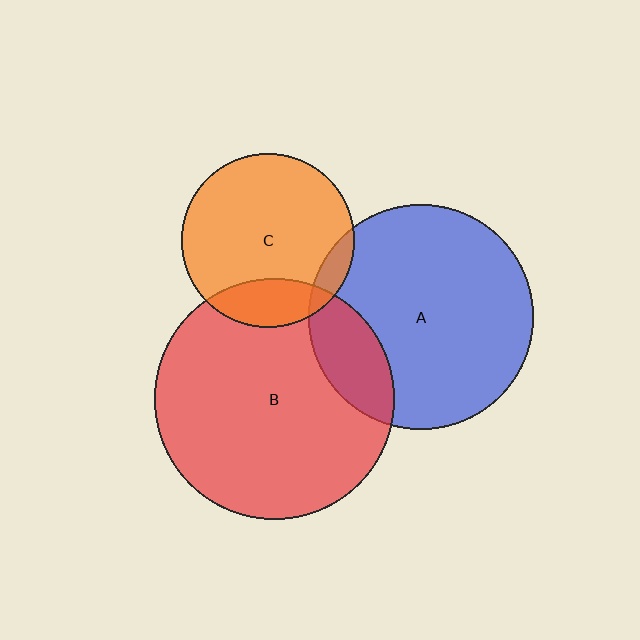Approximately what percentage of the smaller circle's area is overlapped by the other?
Approximately 20%.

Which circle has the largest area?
Circle B (red).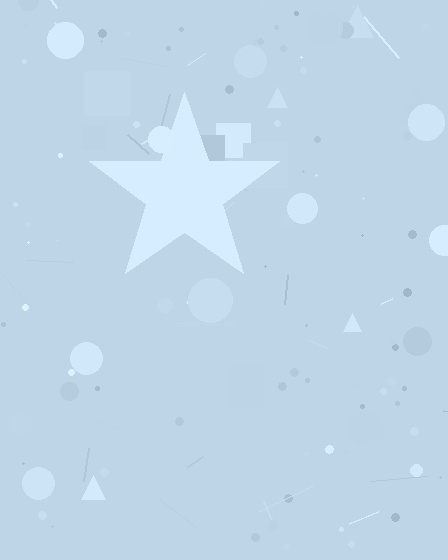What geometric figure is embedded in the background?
A star is embedded in the background.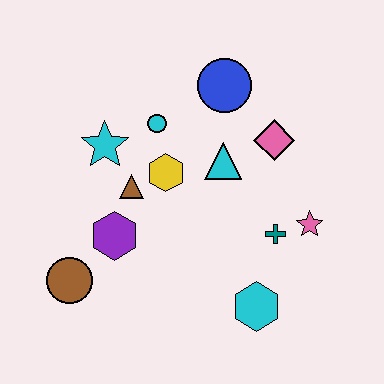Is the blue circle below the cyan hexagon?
No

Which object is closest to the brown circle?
The purple hexagon is closest to the brown circle.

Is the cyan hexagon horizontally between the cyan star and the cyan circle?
No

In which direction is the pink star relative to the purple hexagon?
The pink star is to the right of the purple hexagon.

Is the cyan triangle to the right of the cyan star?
Yes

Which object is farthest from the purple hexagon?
The pink star is farthest from the purple hexagon.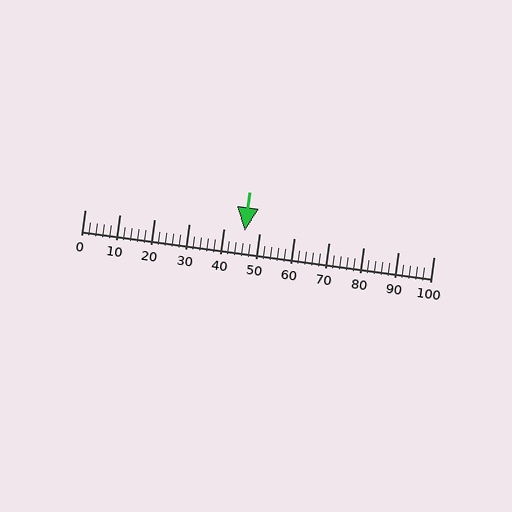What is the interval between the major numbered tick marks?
The major tick marks are spaced 10 units apart.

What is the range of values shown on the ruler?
The ruler shows values from 0 to 100.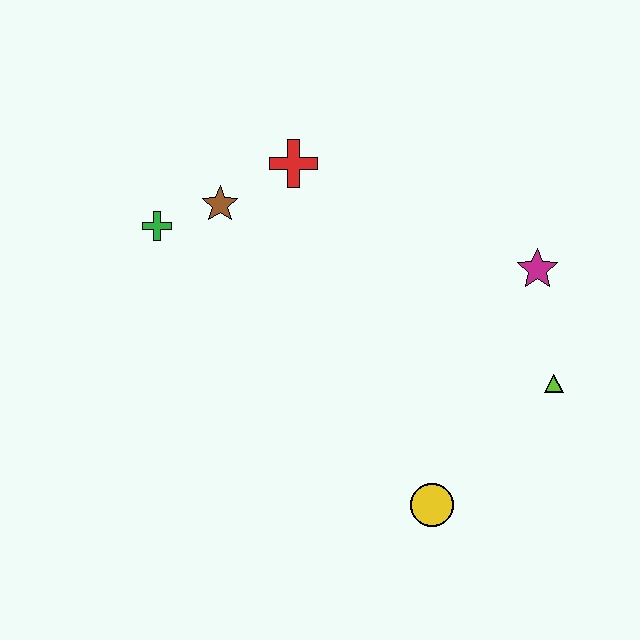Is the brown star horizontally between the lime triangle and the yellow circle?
No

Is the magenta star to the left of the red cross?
No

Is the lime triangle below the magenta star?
Yes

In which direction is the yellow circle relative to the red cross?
The yellow circle is below the red cross.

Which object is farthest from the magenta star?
The green cross is farthest from the magenta star.